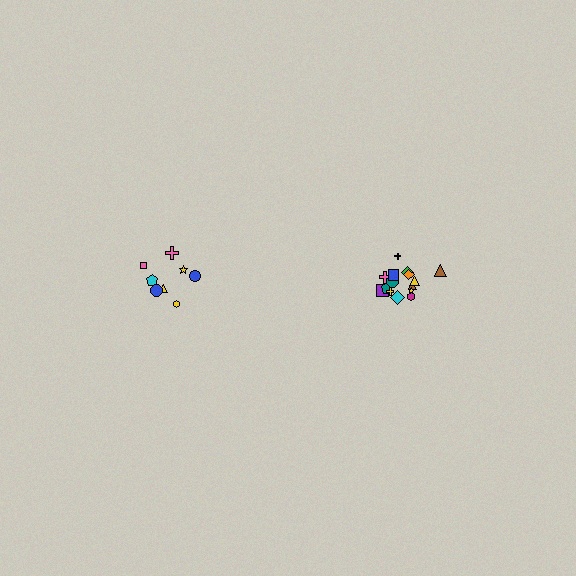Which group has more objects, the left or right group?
The right group.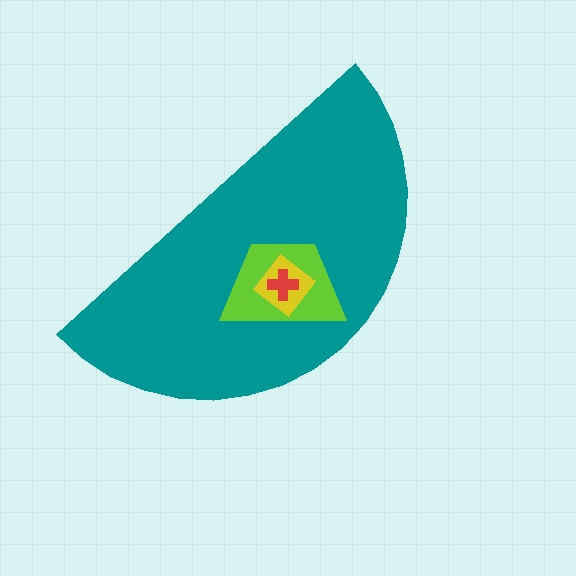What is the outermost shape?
The teal semicircle.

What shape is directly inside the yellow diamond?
The red cross.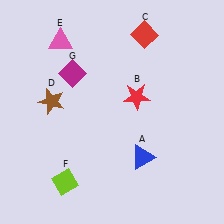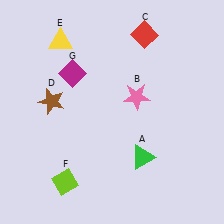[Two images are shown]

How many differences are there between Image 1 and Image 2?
There are 3 differences between the two images.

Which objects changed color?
A changed from blue to green. B changed from red to pink. E changed from pink to yellow.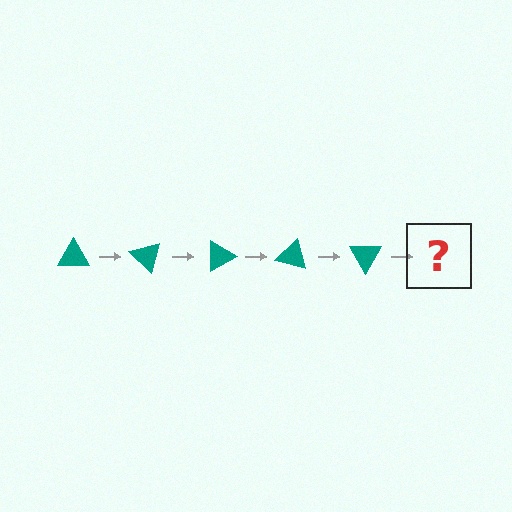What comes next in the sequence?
The next element should be a teal triangle rotated 225 degrees.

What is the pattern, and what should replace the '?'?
The pattern is that the triangle rotates 45 degrees each step. The '?' should be a teal triangle rotated 225 degrees.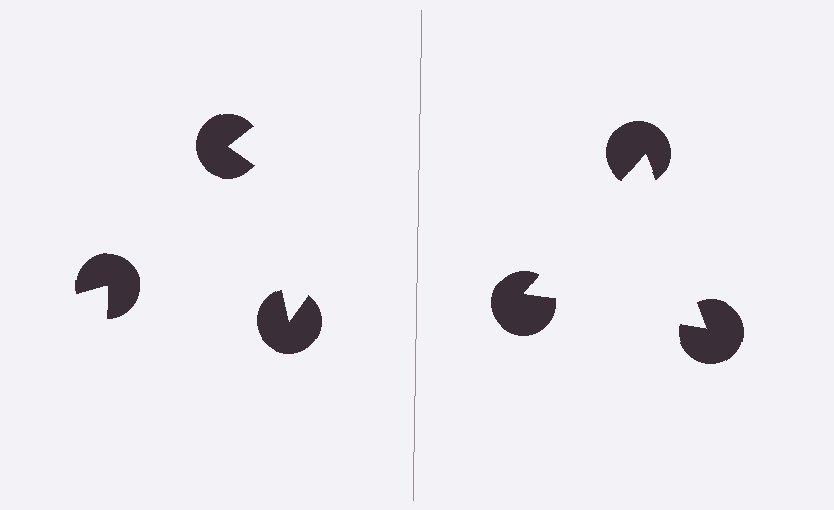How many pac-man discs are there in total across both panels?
6 — 3 on each side.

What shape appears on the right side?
An illusory triangle.